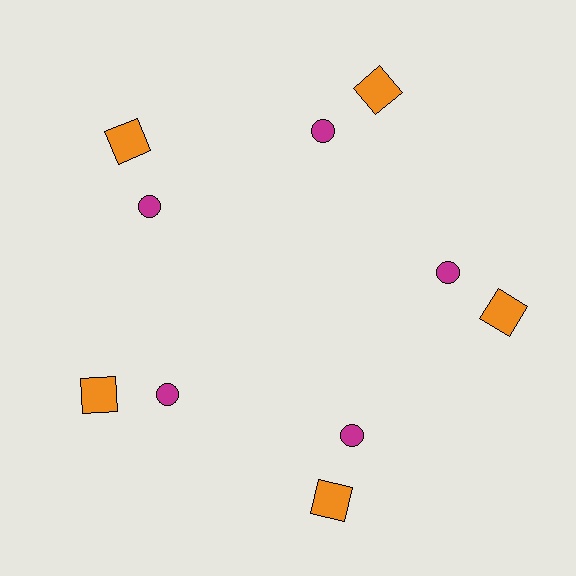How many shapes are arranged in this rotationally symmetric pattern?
There are 10 shapes, arranged in 5 groups of 2.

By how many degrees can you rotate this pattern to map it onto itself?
The pattern maps onto itself every 72 degrees of rotation.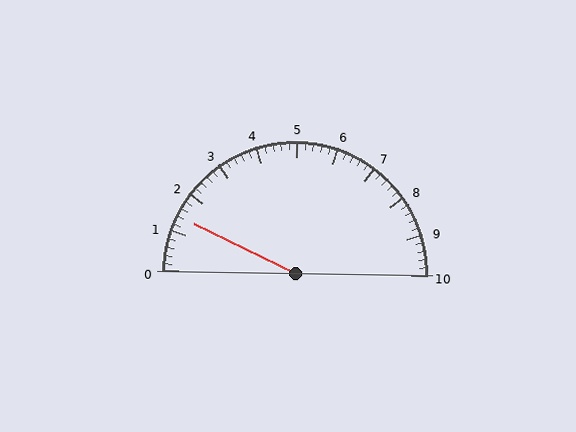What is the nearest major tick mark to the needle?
The nearest major tick mark is 1.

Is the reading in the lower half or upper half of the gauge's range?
The reading is in the lower half of the range (0 to 10).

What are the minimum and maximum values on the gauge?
The gauge ranges from 0 to 10.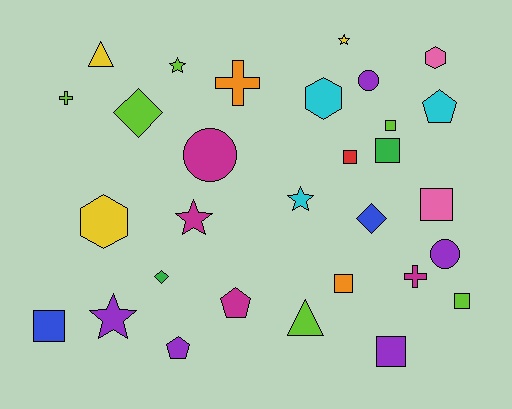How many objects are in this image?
There are 30 objects.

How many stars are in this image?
There are 5 stars.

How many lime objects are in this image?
There are 6 lime objects.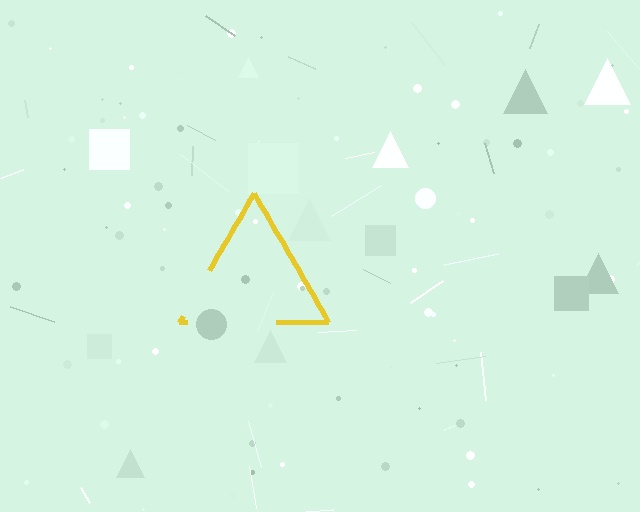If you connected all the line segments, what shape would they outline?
They would outline a triangle.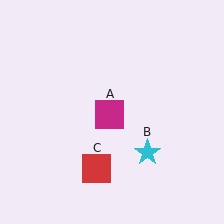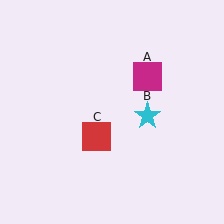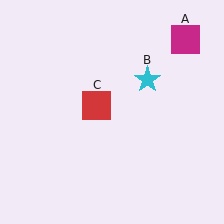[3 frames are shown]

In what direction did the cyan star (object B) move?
The cyan star (object B) moved up.